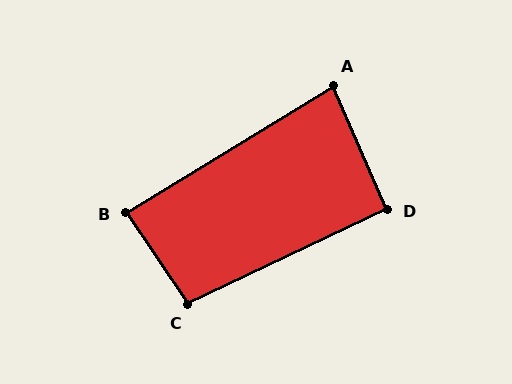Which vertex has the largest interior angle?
C, at approximately 98 degrees.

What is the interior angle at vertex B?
Approximately 88 degrees (approximately right).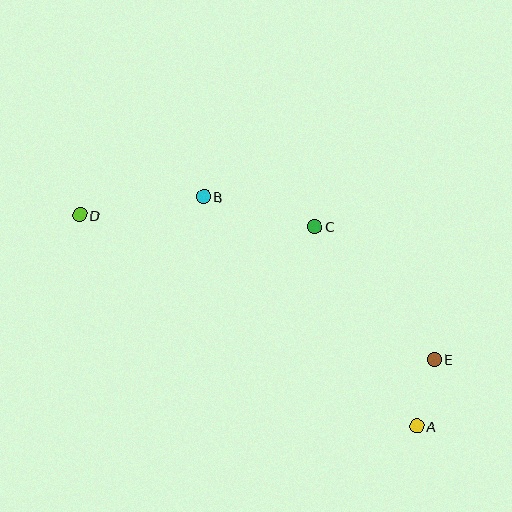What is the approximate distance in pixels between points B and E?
The distance between B and E is approximately 283 pixels.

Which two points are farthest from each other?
Points A and D are farthest from each other.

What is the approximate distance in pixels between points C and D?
The distance between C and D is approximately 236 pixels.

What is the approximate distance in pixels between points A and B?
The distance between A and B is approximately 313 pixels.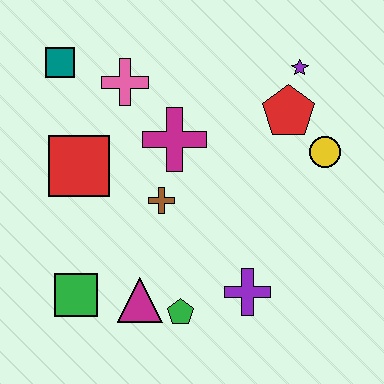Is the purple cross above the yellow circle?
No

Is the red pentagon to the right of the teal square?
Yes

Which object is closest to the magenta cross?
The brown cross is closest to the magenta cross.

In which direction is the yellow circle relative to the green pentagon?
The yellow circle is above the green pentagon.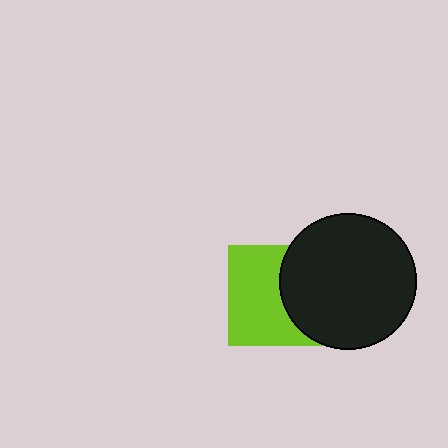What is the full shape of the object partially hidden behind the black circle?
The partially hidden object is a lime square.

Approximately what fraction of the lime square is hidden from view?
Roughly 41% of the lime square is hidden behind the black circle.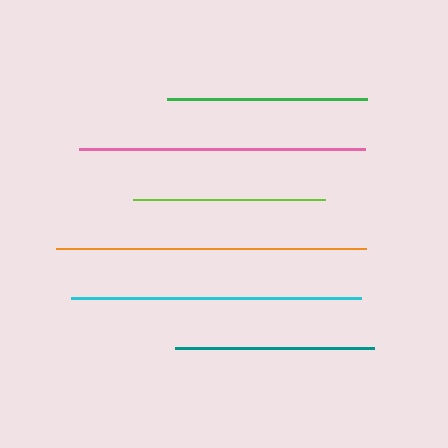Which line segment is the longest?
The orange line is the longest at approximately 310 pixels.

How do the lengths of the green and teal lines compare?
The green and teal lines are approximately the same length.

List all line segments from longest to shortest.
From longest to shortest: orange, cyan, pink, green, teal, lime.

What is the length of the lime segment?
The lime segment is approximately 192 pixels long.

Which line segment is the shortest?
The lime line is the shortest at approximately 192 pixels.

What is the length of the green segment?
The green segment is approximately 200 pixels long.